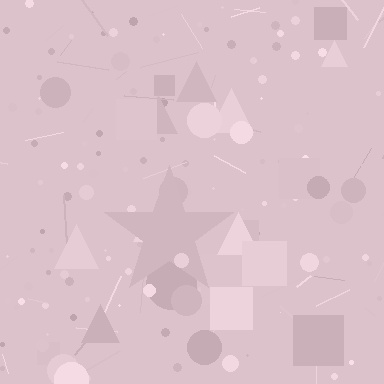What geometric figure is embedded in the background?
A star is embedded in the background.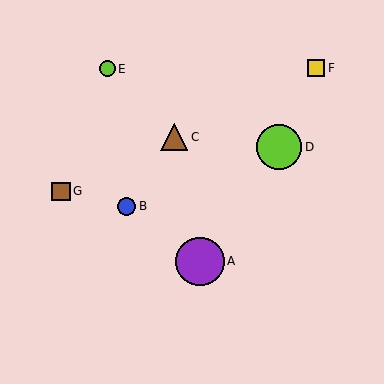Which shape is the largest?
The purple circle (labeled A) is the largest.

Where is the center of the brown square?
The center of the brown square is at (61, 191).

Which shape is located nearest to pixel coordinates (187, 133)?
The brown triangle (labeled C) at (174, 137) is nearest to that location.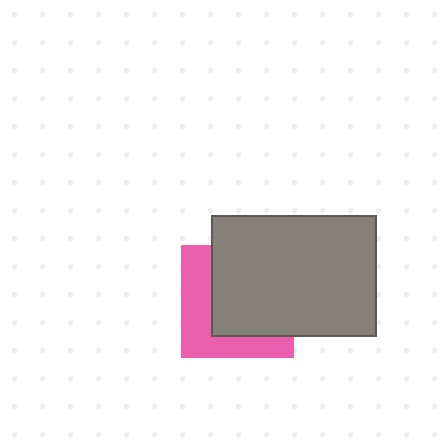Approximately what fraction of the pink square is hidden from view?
Roughly 60% of the pink square is hidden behind the gray rectangle.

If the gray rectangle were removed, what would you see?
You would see the complete pink square.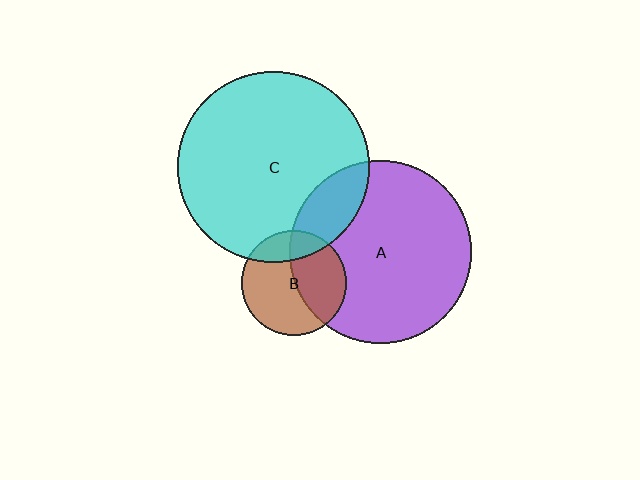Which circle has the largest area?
Circle C (cyan).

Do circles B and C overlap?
Yes.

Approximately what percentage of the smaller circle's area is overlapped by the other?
Approximately 20%.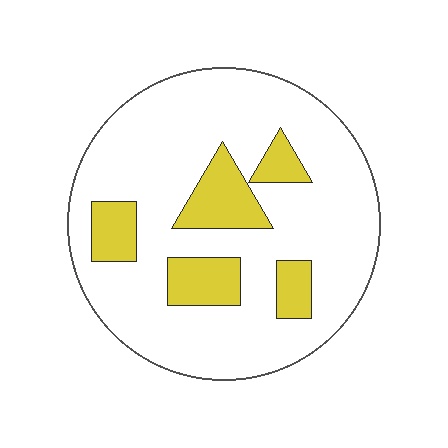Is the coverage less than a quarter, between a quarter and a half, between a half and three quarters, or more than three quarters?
Less than a quarter.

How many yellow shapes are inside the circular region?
5.